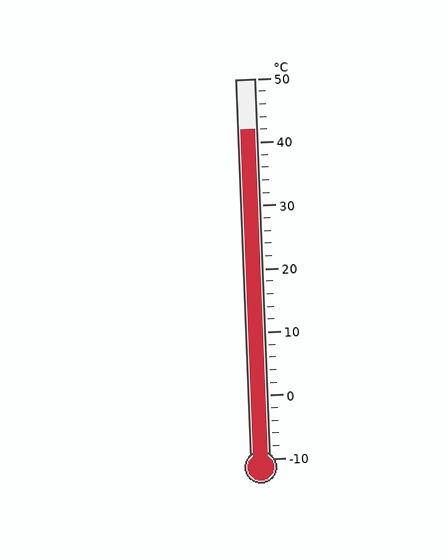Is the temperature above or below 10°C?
The temperature is above 10°C.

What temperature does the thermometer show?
The thermometer shows approximately 42°C.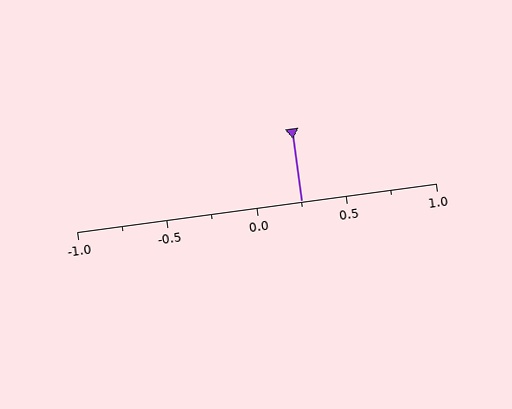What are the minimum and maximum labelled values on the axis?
The axis runs from -1.0 to 1.0.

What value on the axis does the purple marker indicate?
The marker indicates approximately 0.25.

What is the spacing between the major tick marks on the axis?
The major ticks are spaced 0.5 apart.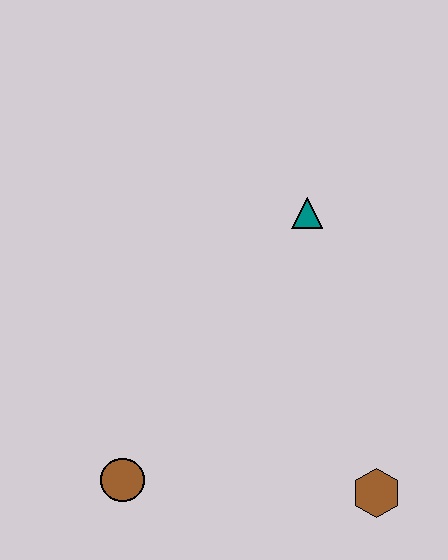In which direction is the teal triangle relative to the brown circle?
The teal triangle is above the brown circle.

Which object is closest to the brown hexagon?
The brown circle is closest to the brown hexagon.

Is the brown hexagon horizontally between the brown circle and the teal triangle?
No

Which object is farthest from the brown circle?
The teal triangle is farthest from the brown circle.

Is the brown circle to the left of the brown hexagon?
Yes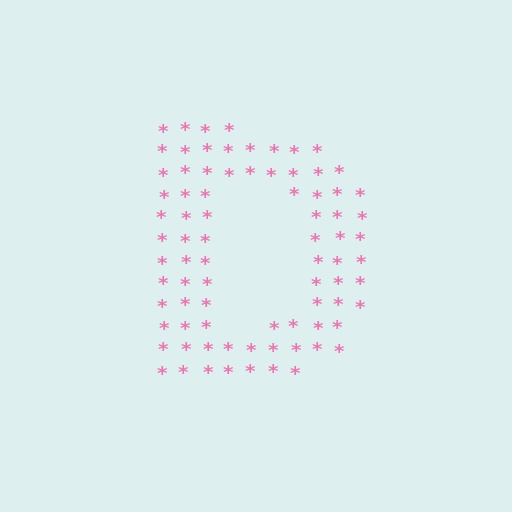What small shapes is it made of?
It is made of small asterisks.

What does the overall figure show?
The overall figure shows the letter D.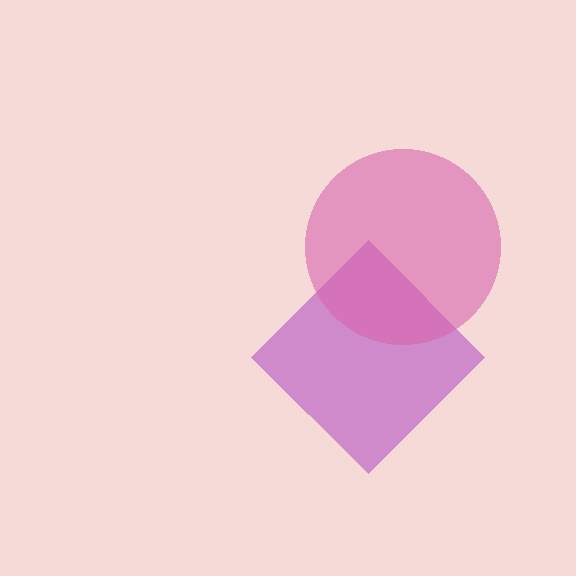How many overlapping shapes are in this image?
There are 2 overlapping shapes in the image.